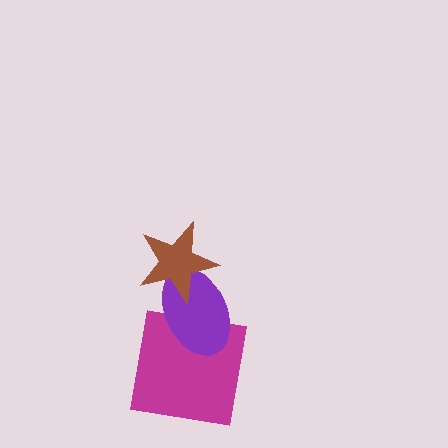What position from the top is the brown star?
The brown star is 1st from the top.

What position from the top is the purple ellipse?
The purple ellipse is 2nd from the top.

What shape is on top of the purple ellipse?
The brown star is on top of the purple ellipse.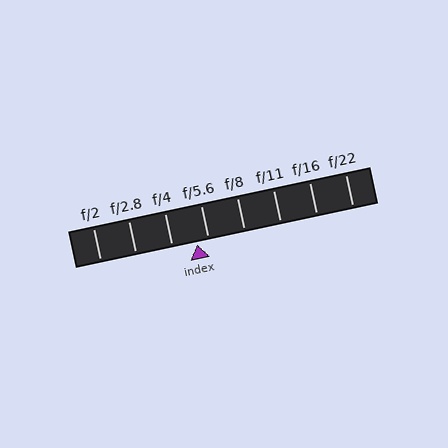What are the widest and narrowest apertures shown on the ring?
The widest aperture shown is f/2 and the narrowest is f/22.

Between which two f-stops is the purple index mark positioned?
The index mark is between f/4 and f/5.6.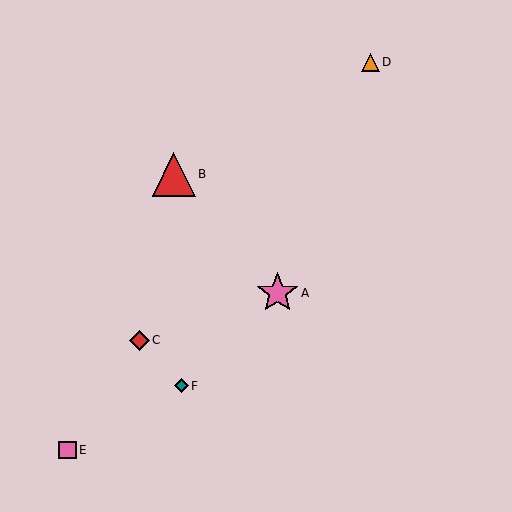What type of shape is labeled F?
Shape F is a teal diamond.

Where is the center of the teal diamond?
The center of the teal diamond is at (181, 386).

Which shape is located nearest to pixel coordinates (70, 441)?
The pink square (labeled E) at (68, 450) is nearest to that location.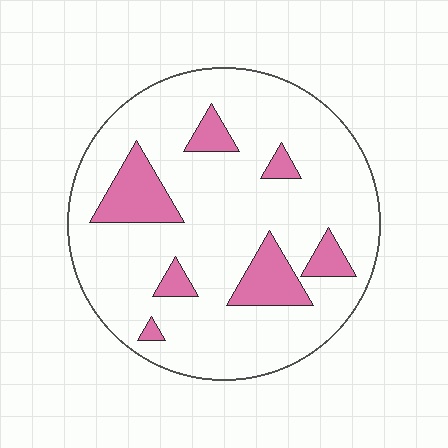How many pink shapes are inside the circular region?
7.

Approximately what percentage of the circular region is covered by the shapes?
Approximately 15%.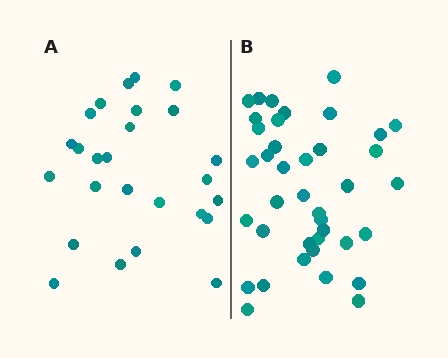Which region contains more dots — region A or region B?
Region B (the right region) has more dots.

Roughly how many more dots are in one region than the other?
Region B has approximately 15 more dots than region A.